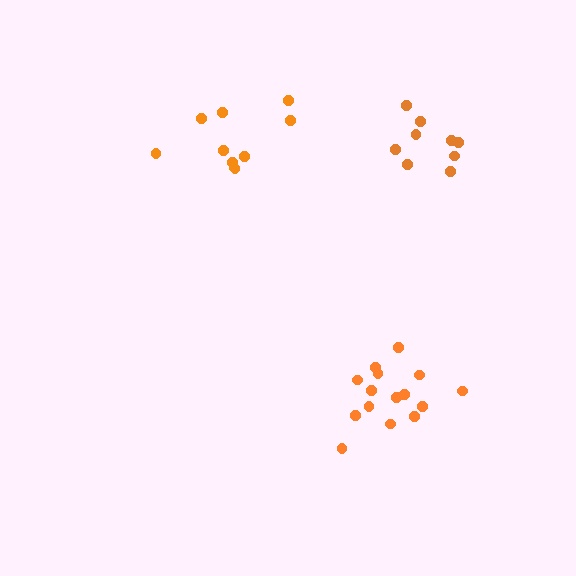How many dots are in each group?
Group 1: 10 dots, Group 2: 15 dots, Group 3: 9 dots (34 total).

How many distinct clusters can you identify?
There are 3 distinct clusters.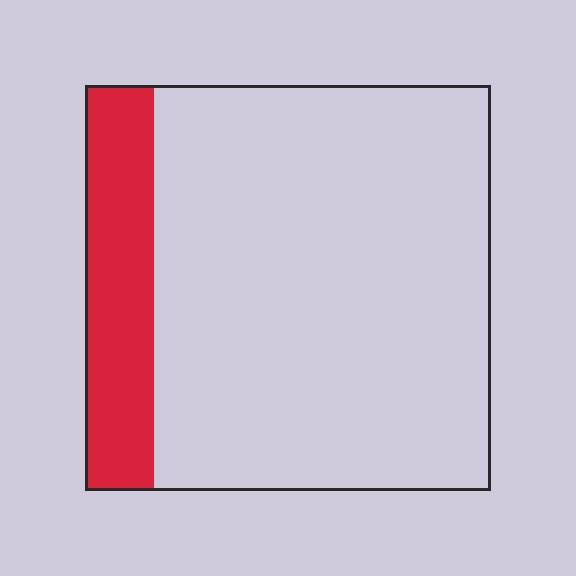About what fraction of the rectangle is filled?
About one sixth (1/6).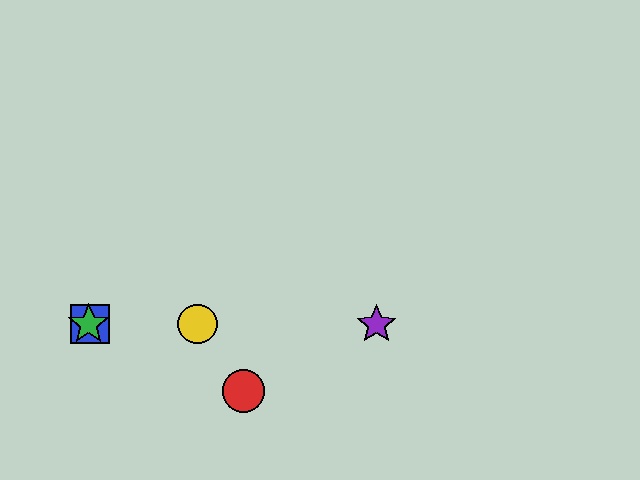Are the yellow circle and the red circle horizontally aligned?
No, the yellow circle is at y≈324 and the red circle is at y≈391.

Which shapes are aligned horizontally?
The blue square, the green star, the yellow circle, the purple star are aligned horizontally.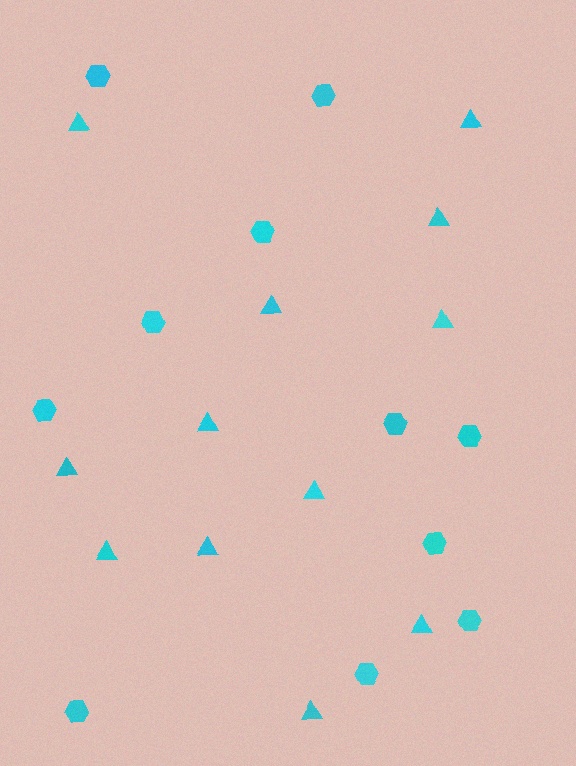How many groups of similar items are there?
There are 2 groups: one group of triangles (12) and one group of hexagons (11).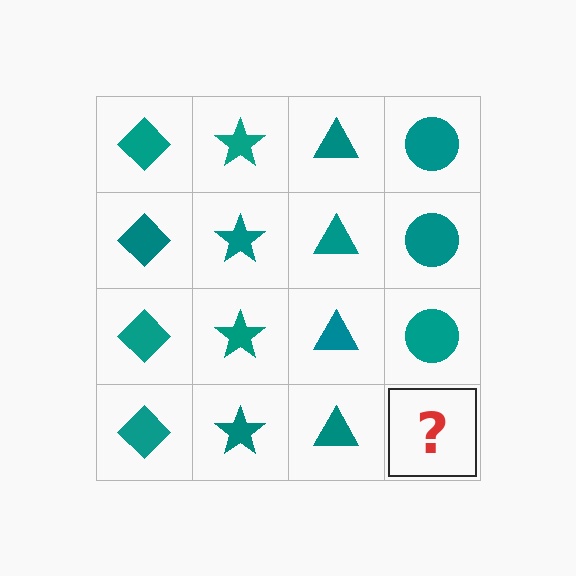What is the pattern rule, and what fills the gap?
The rule is that each column has a consistent shape. The gap should be filled with a teal circle.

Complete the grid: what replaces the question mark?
The question mark should be replaced with a teal circle.